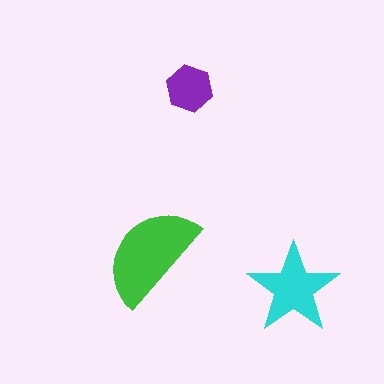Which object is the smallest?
The purple hexagon.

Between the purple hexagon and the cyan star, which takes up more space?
The cyan star.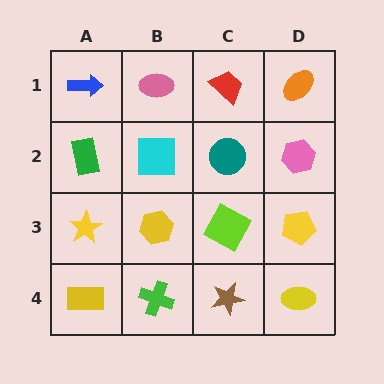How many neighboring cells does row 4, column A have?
2.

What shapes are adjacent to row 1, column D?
A pink hexagon (row 2, column D), a red trapezoid (row 1, column C).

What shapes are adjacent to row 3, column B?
A cyan square (row 2, column B), a green cross (row 4, column B), a yellow star (row 3, column A), a lime square (row 3, column C).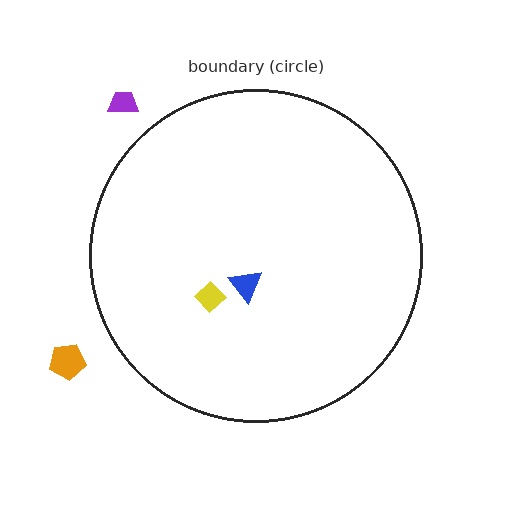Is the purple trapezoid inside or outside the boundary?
Outside.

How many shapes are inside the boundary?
2 inside, 2 outside.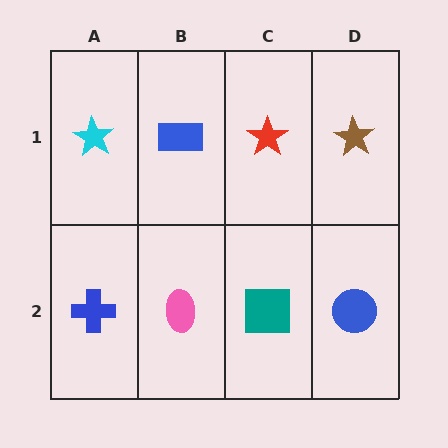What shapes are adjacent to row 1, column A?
A blue cross (row 2, column A), a blue rectangle (row 1, column B).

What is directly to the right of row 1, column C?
A brown star.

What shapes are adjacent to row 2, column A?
A cyan star (row 1, column A), a pink ellipse (row 2, column B).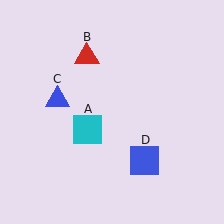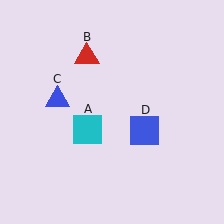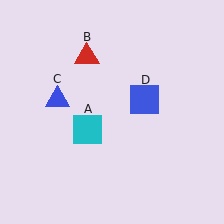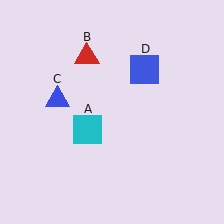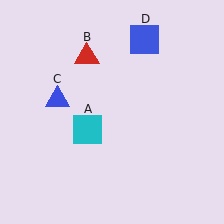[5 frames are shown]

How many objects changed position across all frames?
1 object changed position: blue square (object D).